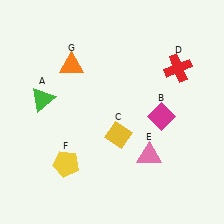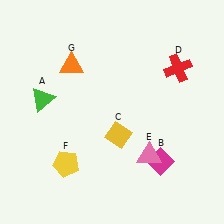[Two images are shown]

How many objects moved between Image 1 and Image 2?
1 object moved between the two images.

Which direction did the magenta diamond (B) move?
The magenta diamond (B) moved down.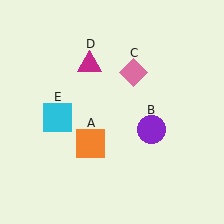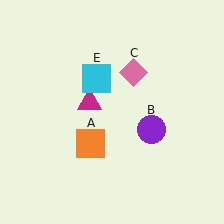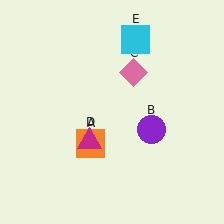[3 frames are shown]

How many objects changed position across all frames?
2 objects changed position: magenta triangle (object D), cyan square (object E).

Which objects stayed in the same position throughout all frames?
Orange square (object A) and purple circle (object B) and pink diamond (object C) remained stationary.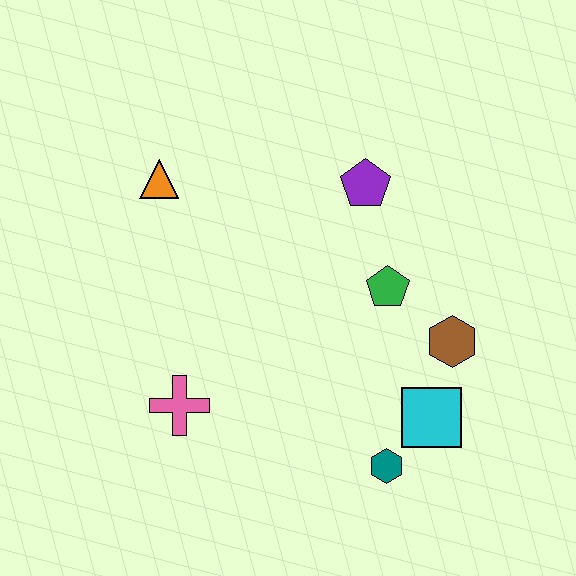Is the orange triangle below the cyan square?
No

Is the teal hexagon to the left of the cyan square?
Yes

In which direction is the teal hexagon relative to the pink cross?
The teal hexagon is to the right of the pink cross.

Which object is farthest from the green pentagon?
The orange triangle is farthest from the green pentagon.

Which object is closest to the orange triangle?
The purple pentagon is closest to the orange triangle.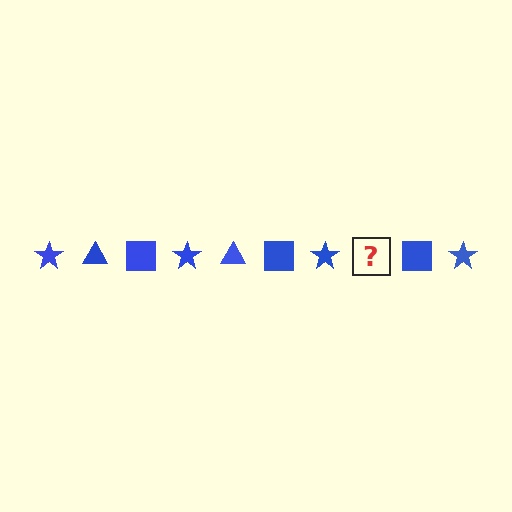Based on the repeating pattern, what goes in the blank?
The blank should be a blue triangle.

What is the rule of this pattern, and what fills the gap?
The rule is that the pattern cycles through star, triangle, square shapes in blue. The gap should be filled with a blue triangle.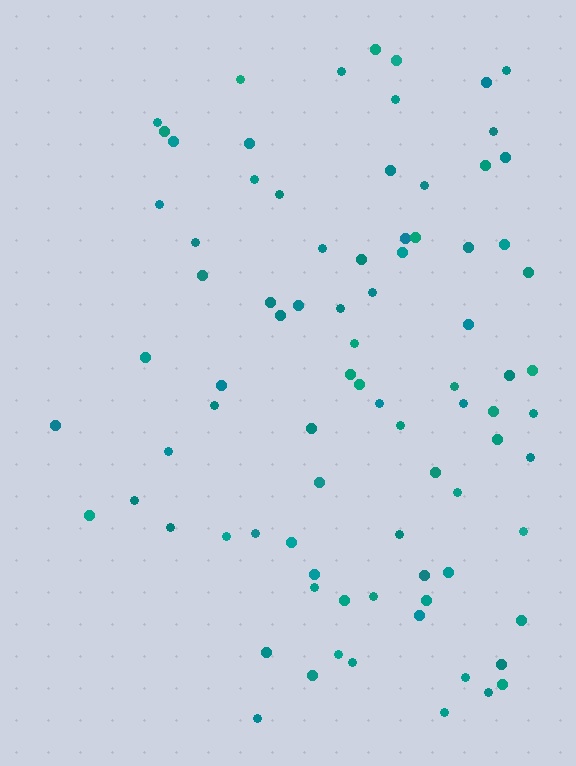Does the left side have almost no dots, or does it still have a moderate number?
Still a moderate number, just noticeably fewer than the right.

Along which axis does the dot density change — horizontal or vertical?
Horizontal.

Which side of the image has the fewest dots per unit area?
The left.